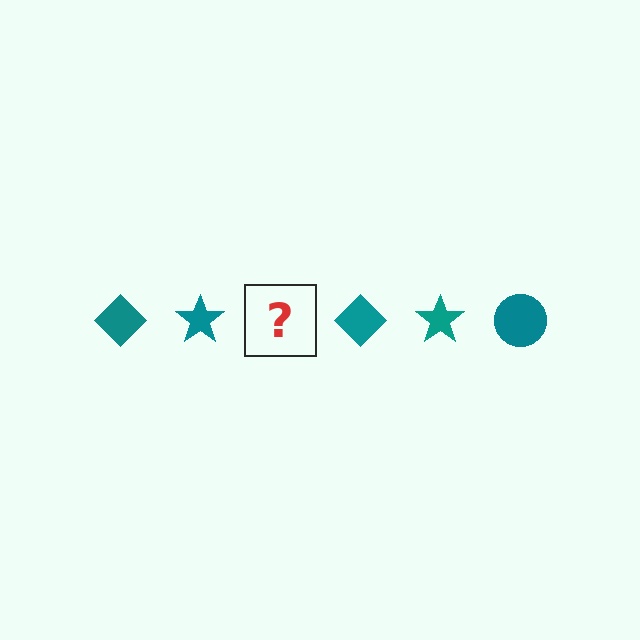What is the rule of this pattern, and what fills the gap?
The rule is that the pattern cycles through diamond, star, circle shapes in teal. The gap should be filled with a teal circle.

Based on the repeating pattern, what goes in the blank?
The blank should be a teal circle.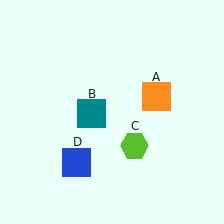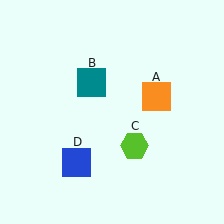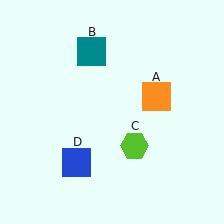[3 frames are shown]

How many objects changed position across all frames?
1 object changed position: teal square (object B).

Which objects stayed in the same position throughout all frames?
Orange square (object A) and lime hexagon (object C) and blue square (object D) remained stationary.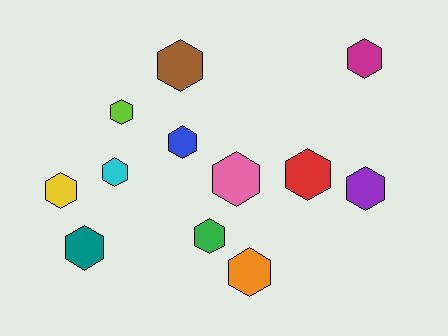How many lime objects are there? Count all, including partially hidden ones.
There is 1 lime object.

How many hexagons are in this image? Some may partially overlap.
There are 12 hexagons.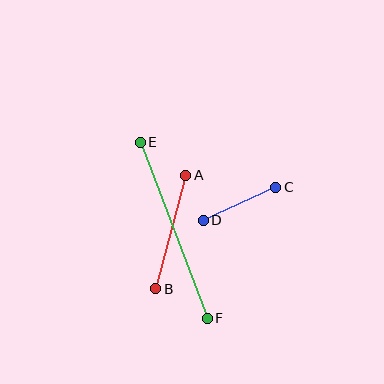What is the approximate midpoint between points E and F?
The midpoint is at approximately (174, 230) pixels.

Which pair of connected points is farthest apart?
Points E and F are farthest apart.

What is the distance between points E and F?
The distance is approximately 188 pixels.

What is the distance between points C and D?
The distance is approximately 80 pixels.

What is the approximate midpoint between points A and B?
The midpoint is at approximately (171, 232) pixels.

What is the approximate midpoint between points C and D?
The midpoint is at approximately (239, 204) pixels.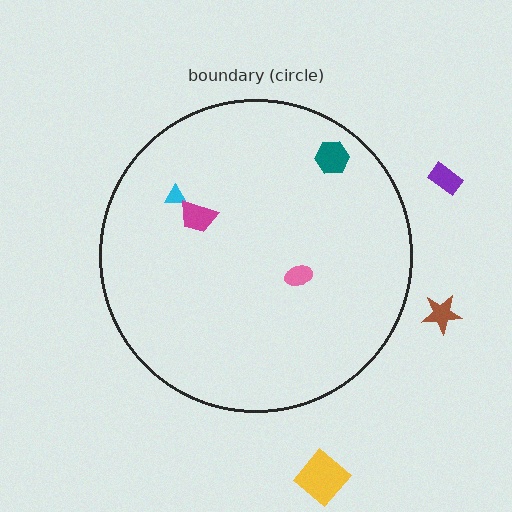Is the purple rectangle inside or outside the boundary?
Outside.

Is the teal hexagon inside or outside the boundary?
Inside.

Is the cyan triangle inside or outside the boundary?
Inside.